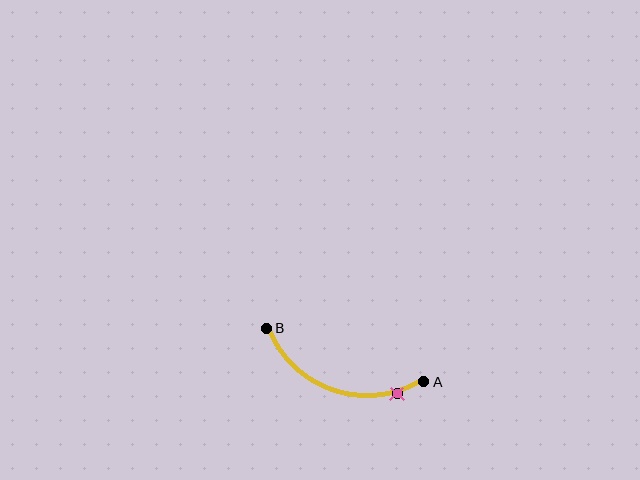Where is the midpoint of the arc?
The arc midpoint is the point on the curve farthest from the straight line joining A and B. It sits below that line.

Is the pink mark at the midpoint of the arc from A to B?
No. The pink mark lies on the arc but is closer to endpoint A. The arc midpoint would be at the point on the curve equidistant along the arc from both A and B.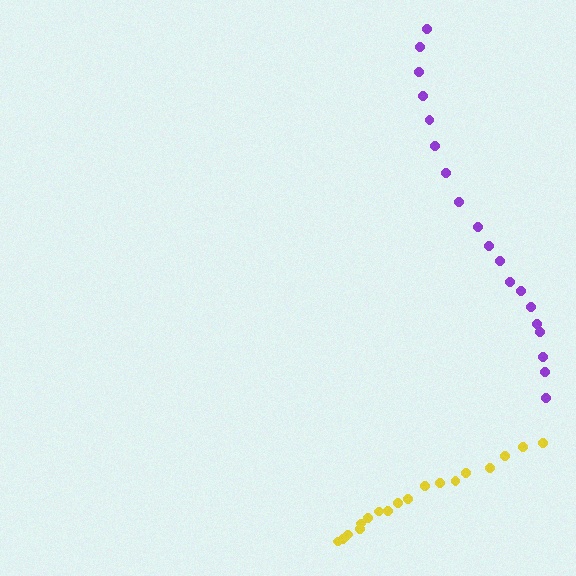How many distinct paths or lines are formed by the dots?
There are 2 distinct paths.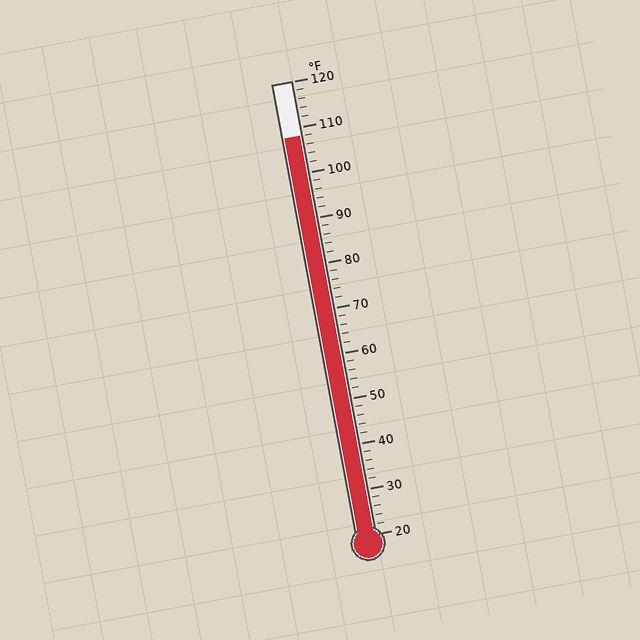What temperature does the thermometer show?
The thermometer shows approximately 108°F.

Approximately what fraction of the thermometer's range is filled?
The thermometer is filled to approximately 90% of its range.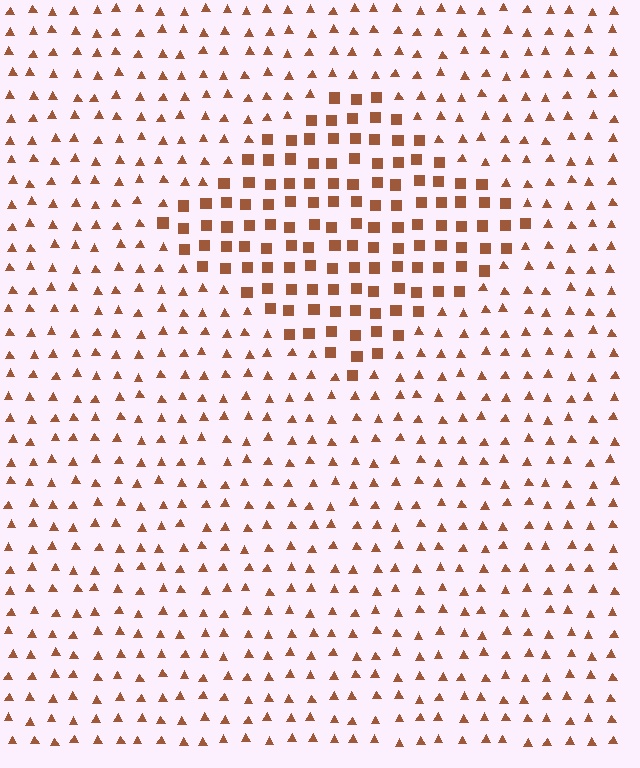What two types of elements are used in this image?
The image uses squares inside the diamond region and triangles outside it.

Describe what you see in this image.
The image is filled with small brown elements arranged in a uniform grid. A diamond-shaped region contains squares, while the surrounding area contains triangles. The boundary is defined purely by the change in element shape.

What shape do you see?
I see a diamond.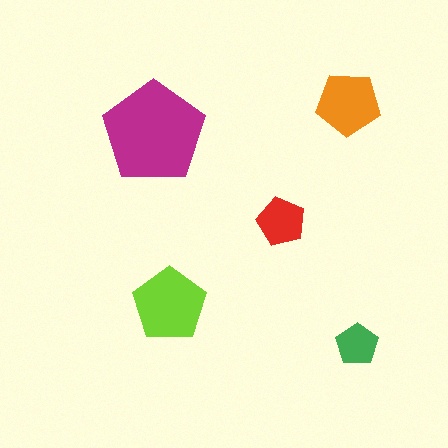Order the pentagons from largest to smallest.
the magenta one, the lime one, the orange one, the red one, the green one.